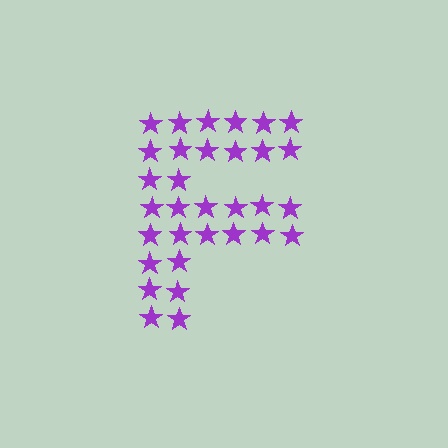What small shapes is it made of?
It is made of small stars.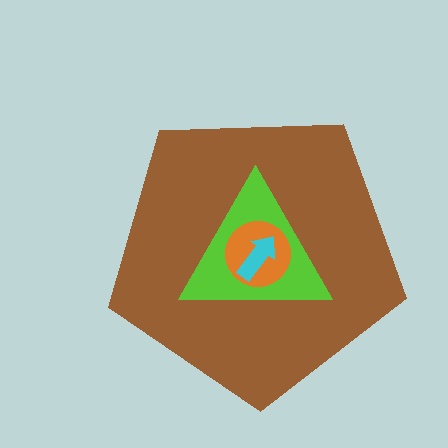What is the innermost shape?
The cyan arrow.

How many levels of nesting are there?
4.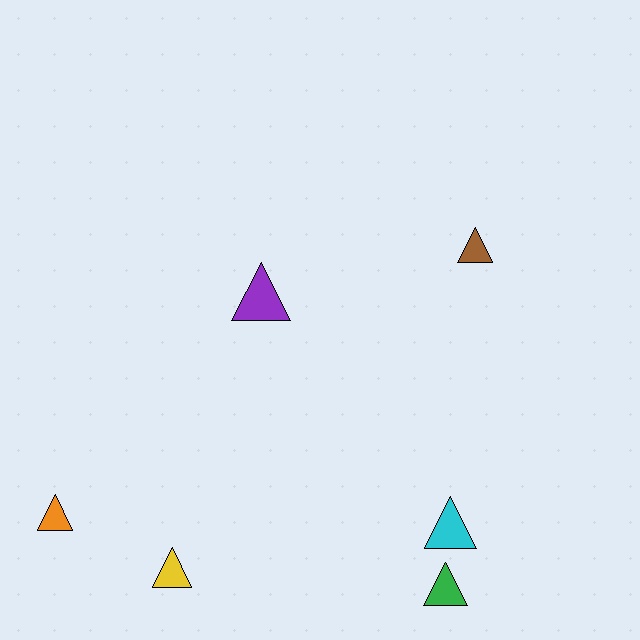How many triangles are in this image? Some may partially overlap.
There are 6 triangles.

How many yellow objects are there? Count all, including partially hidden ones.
There is 1 yellow object.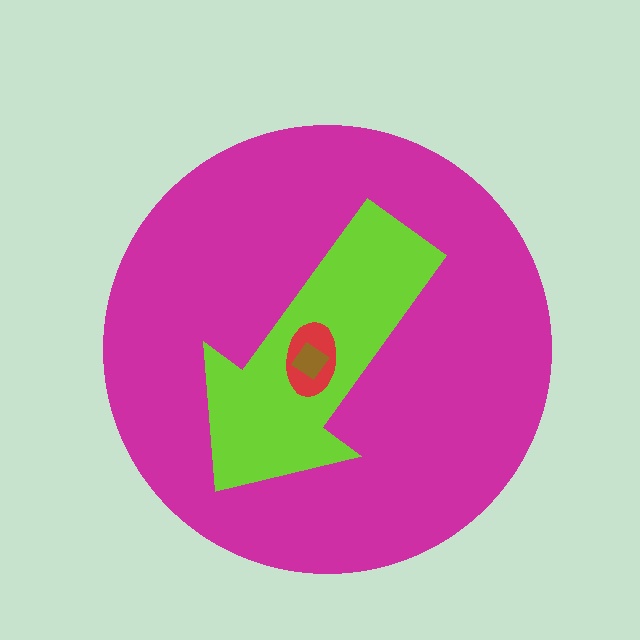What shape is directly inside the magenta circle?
The lime arrow.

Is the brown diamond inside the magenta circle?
Yes.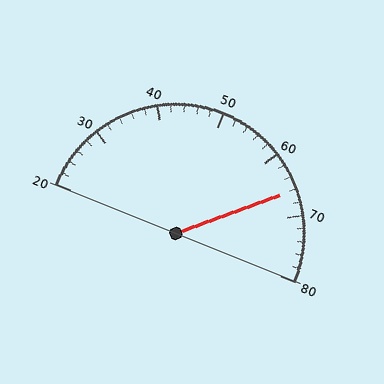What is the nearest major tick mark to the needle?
The nearest major tick mark is 70.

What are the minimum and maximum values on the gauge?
The gauge ranges from 20 to 80.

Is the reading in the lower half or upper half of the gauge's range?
The reading is in the upper half of the range (20 to 80).